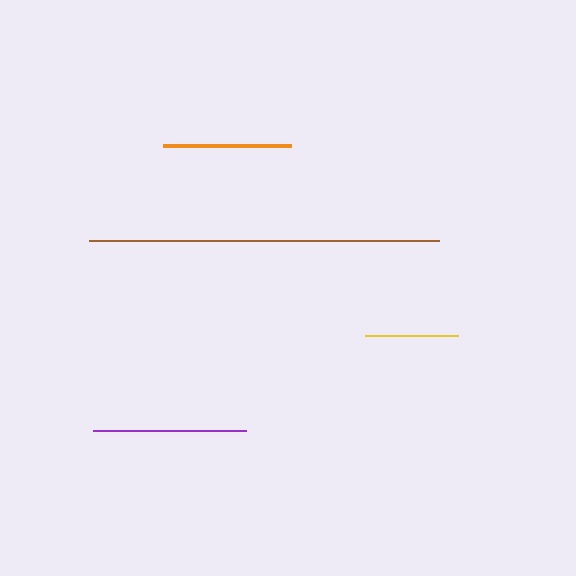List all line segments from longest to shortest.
From longest to shortest: brown, purple, orange, yellow.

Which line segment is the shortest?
The yellow line is the shortest at approximately 93 pixels.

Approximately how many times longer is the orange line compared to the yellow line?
The orange line is approximately 1.4 times the length of the yellow line.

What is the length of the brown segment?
The brown segment is approximately 350 pixels long.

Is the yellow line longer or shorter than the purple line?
The purple line is longer than the yellow line.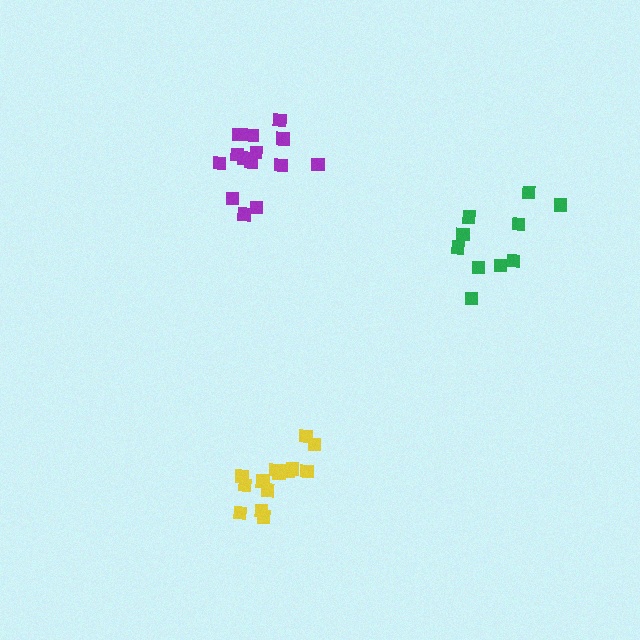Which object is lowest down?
The yellow cluster is bottommost.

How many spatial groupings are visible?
There are 3 spatial groupings.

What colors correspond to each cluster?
The clusters are colored: purple, green, yellow.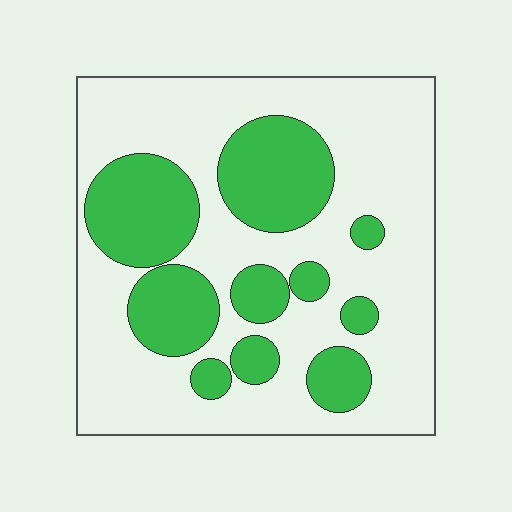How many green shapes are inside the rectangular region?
10.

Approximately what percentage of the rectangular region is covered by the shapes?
Approximately 30%.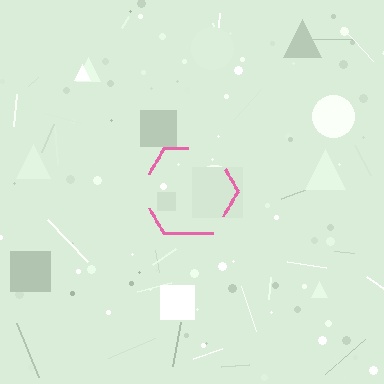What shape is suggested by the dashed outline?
The dashed outline suggests a hexagon.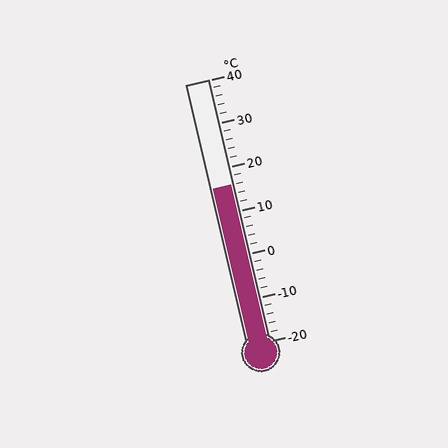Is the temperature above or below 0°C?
The temperature is above 0°C.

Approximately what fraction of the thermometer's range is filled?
The thermometer is filled to approximately 60% of its range.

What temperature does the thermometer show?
The thermometer shows approximately 16°C.